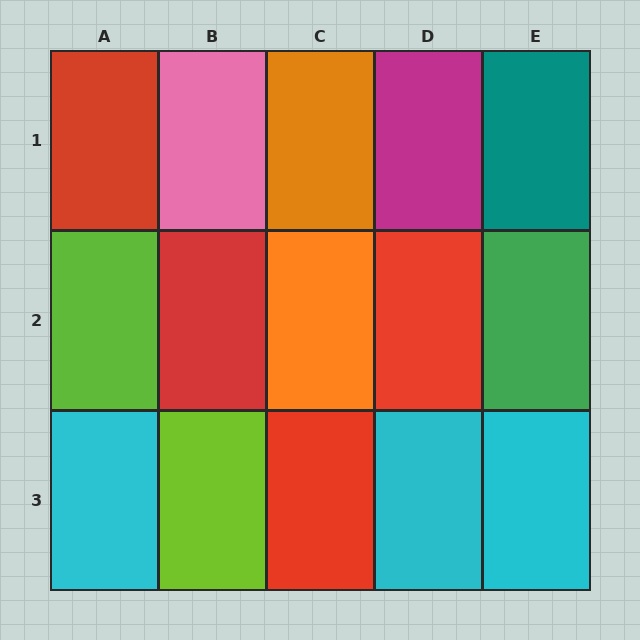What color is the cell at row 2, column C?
Orange.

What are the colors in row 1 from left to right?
Red, pink, orange, magenta, teal.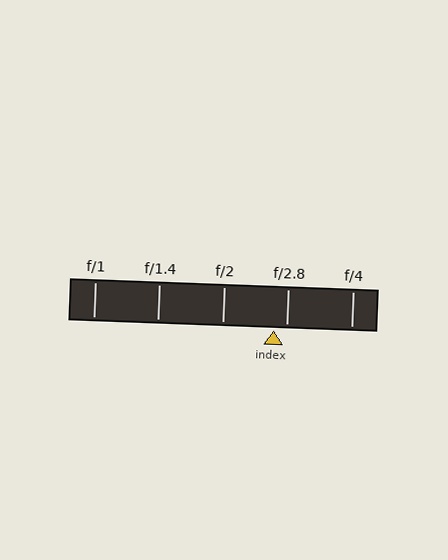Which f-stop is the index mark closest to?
The index mark is closest to f/2.8.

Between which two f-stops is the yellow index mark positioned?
The index mark is between f/2 and f/2.8.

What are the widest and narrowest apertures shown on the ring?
The widest aperture shown is f/1 and the narrowest is f/4.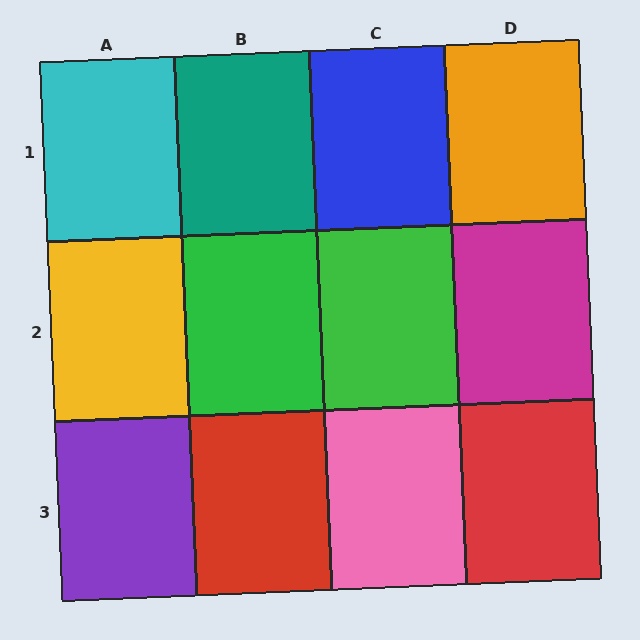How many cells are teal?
1 cell is teal.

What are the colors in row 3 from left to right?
Purple, red, pink, red.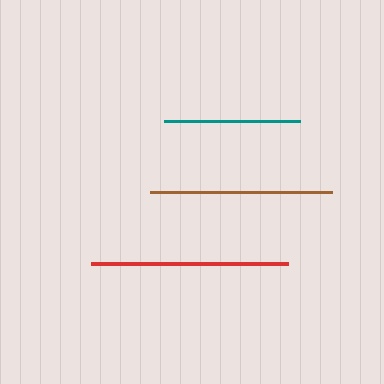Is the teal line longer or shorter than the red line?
The red line is longer than the teal line.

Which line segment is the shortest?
The teal line is the shortest at approximately 136 pixels.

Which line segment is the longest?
The red line is the longest at approximately 197 pixels.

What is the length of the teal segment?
The teal segment is approximately 136 pixels long.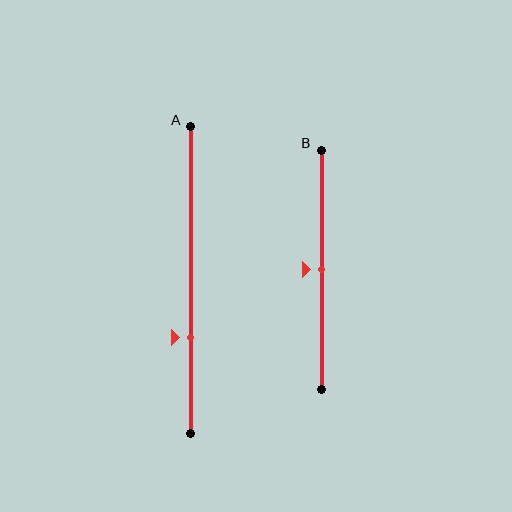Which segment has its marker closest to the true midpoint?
Segment B has its marker closest to the true midpoint.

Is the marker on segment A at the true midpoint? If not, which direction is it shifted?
No, the marker on segment A is shifted downward by about 19% of the segment length.